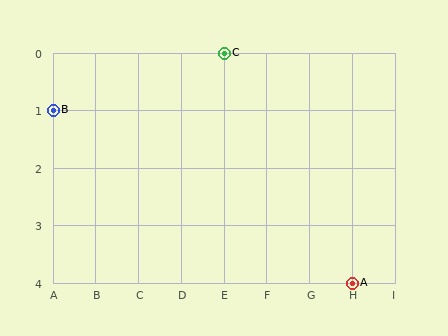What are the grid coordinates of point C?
Point C is at grid coordinates (E, 0).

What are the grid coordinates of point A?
Point A is at grid coordinates (H, 4).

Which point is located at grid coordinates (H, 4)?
Point A is at (H, 4).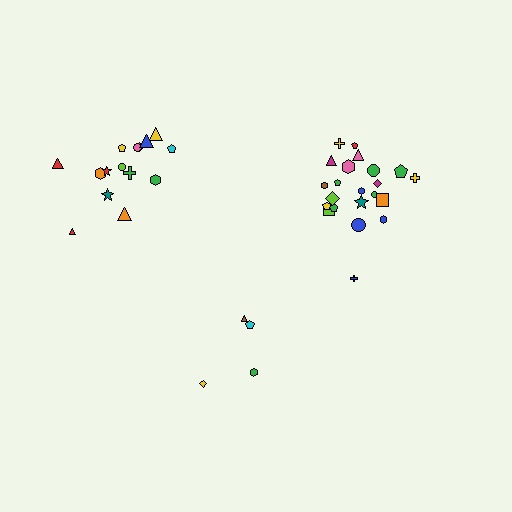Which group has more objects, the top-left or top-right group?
The top-right group.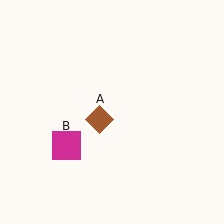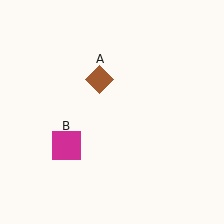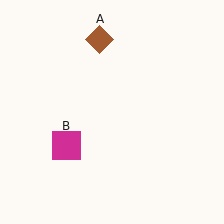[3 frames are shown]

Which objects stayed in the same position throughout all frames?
Magenta square (object B) remained stationary.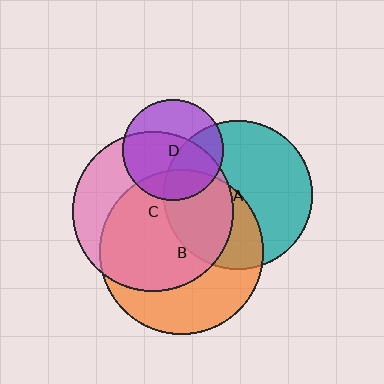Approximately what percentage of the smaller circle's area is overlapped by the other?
Approximately 40%.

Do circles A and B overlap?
Yes.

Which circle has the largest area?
Circle B (orange).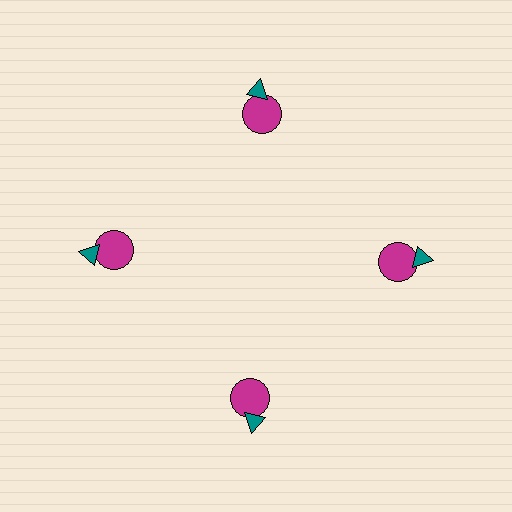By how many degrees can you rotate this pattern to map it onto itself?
The pattern maps onto itself every 90 degrees of rotation.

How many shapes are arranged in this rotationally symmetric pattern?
There are 8 shapes, arranged in 4 groups of 2.